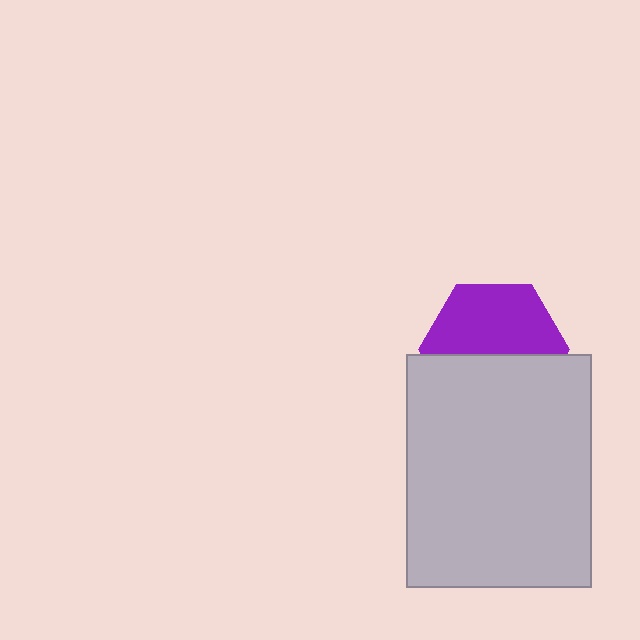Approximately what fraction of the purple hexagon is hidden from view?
Roughly 46% of the purple hexagon is hidden behind the light gray rectangle.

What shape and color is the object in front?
The object in front is a light gray rectangle.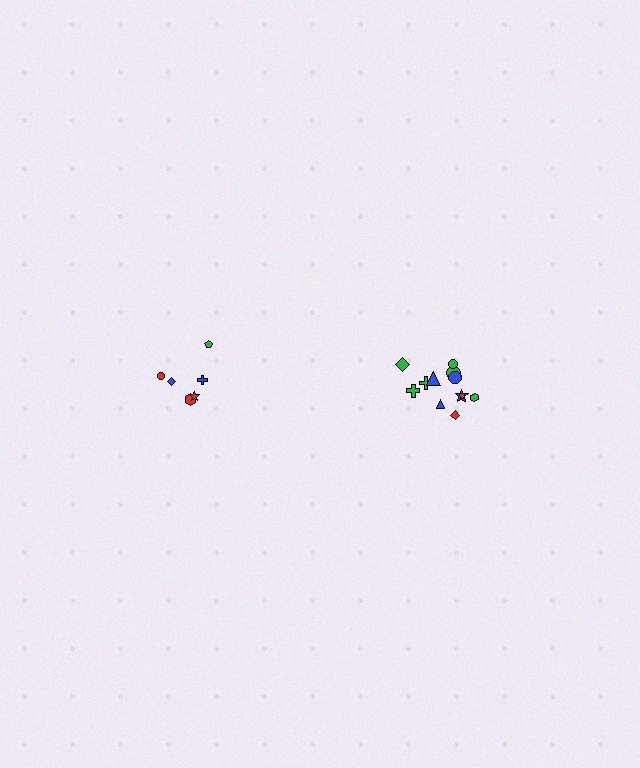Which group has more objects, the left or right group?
The right group.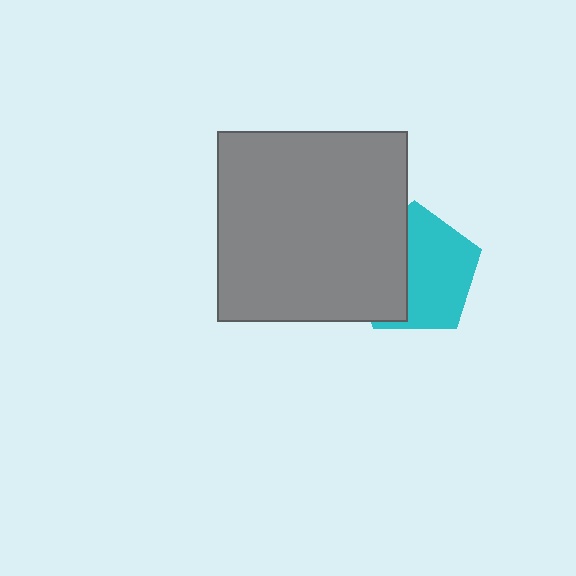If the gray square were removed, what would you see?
You would see the complete cyan pentagon.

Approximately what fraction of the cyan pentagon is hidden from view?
Roughly 40% of the cyan pentagon is hidden behind the gray square.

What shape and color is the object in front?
The object in front is a gray square.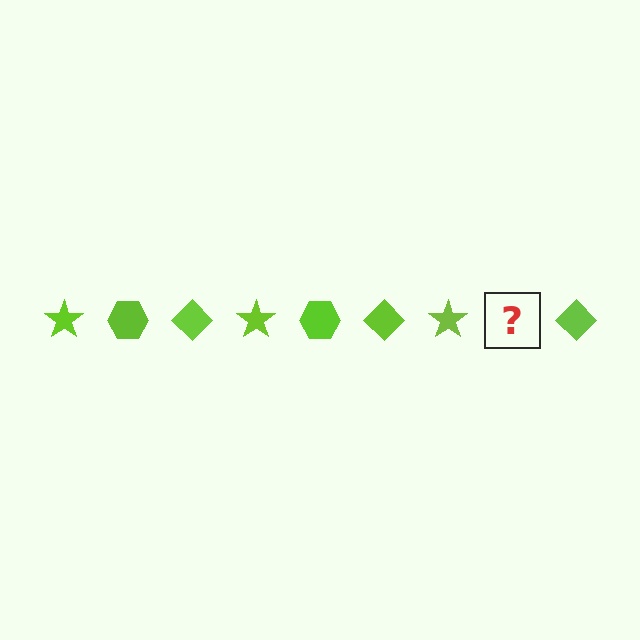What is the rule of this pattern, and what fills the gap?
The rule is that the pattern cycles through star, hexagon, diamond shapes in lime. The gap should be filled with a lime hexagon.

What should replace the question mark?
The question mark should be replaced with a lime hexagon.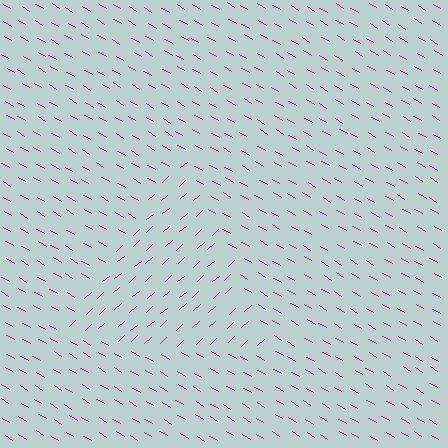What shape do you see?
I see a triangle.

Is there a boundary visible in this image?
Yes, there is a texture boundary formed by a change in line orientation.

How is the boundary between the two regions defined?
The boundary is defined purely by a change in line orientation (approximately 72 degrees difference). All lines are the same color and thickness.